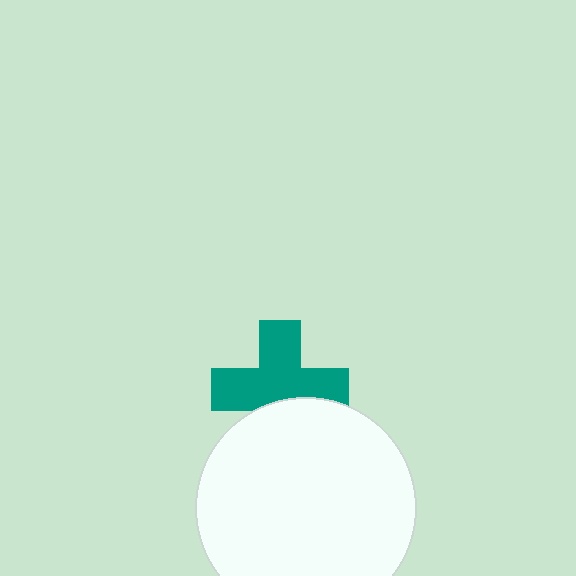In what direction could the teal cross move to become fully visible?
The teal cross could move up. That would shift it out from behind the white circle entirely.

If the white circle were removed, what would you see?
You would see the complete teal cross.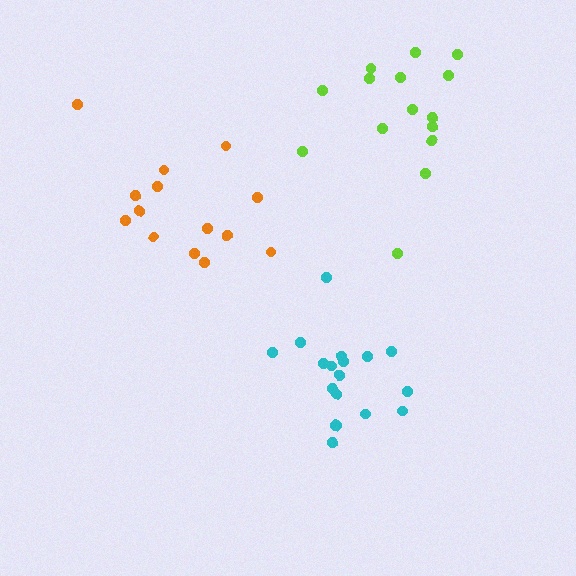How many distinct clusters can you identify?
There are 3 distinct clusters.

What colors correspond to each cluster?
The clusters are colored: lime, cyan, orange.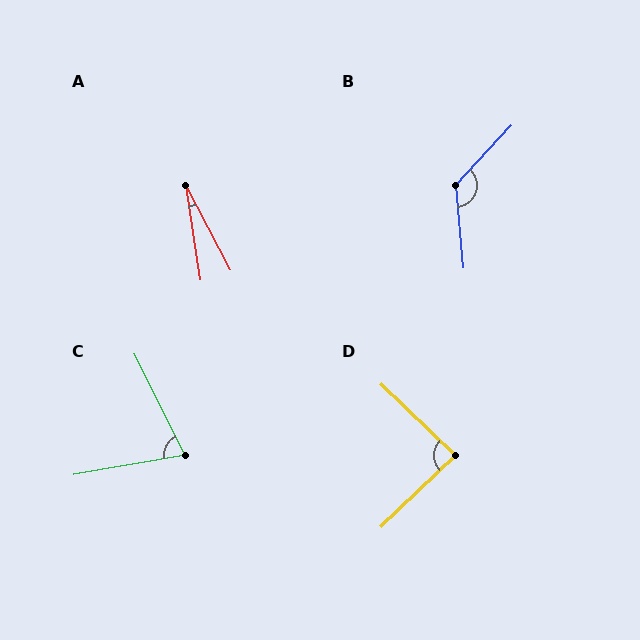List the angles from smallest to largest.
A (19°), C (74°), D (88°), B (132°).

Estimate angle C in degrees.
Approximately 74 degrees.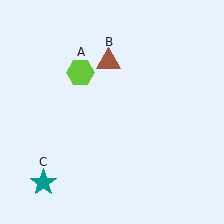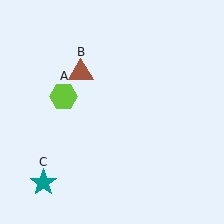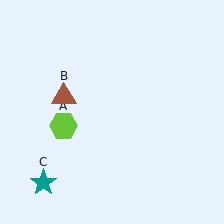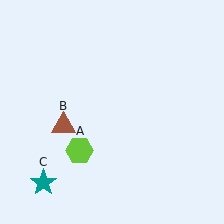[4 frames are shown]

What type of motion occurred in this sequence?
The lime hexagon (object A), brown triangle (object B) rotated counterclockwise around the center of the scene.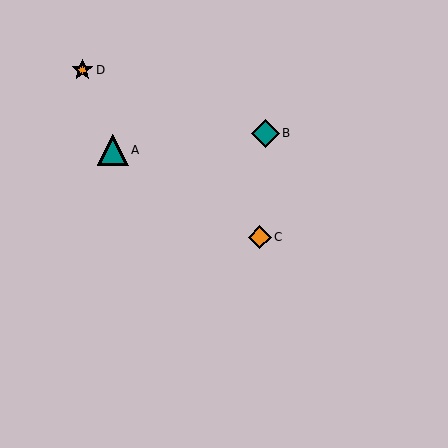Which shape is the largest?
The teal triangle (labeled A) is the largest.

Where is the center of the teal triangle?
The center of the teal triangle is at (113, 150).